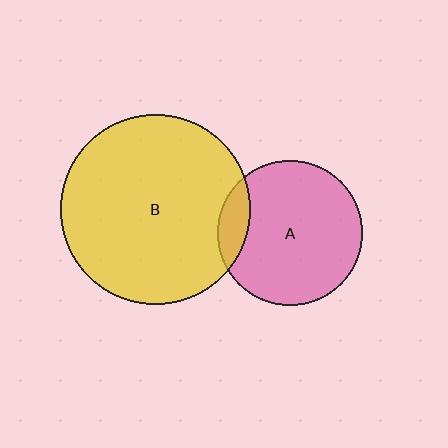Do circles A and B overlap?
Yes.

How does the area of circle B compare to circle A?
Approximately 1.7 times.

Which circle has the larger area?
Circle B (yellow).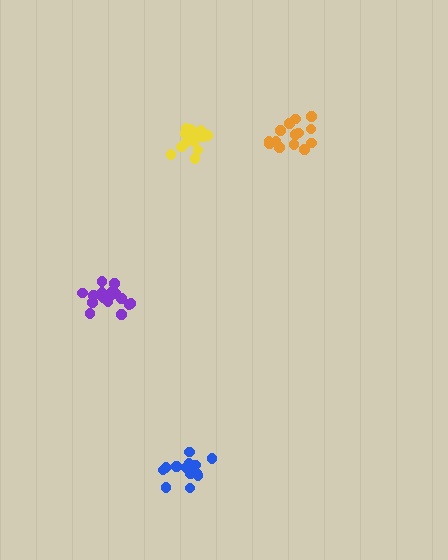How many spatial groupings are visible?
There are 4 spatial groupings.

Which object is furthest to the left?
The purple cluster is leftmost.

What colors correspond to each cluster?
The clusters are colored: purple, blue, orange, yellow.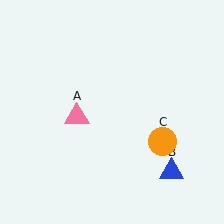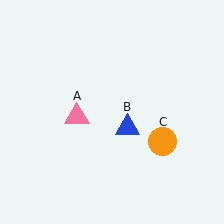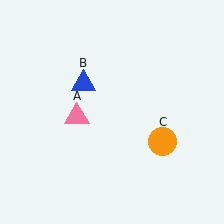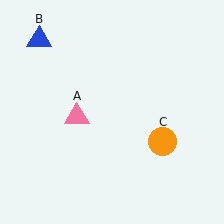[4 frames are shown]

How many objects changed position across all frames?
1 object changed position: blue triangle (object B).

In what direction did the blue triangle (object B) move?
The blue triangle (object B) moved up and to the left.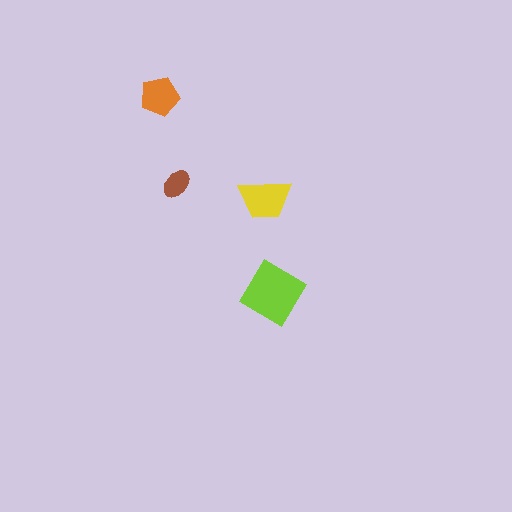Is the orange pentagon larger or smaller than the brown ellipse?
Larger.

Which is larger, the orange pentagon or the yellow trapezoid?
The yellow trapezoid.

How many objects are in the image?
There are 4 objects in the image.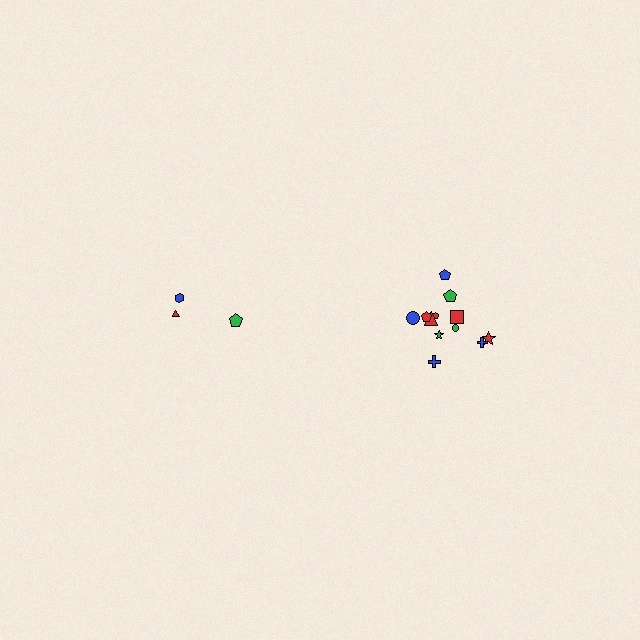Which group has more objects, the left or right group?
The right group.